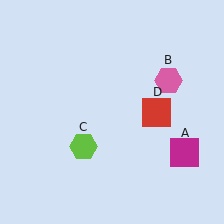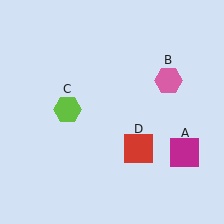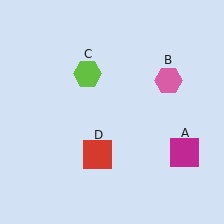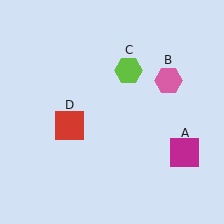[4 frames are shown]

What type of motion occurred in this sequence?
The lime hexagon (object C), red square (object D) rotated clockwise around the center of the scene.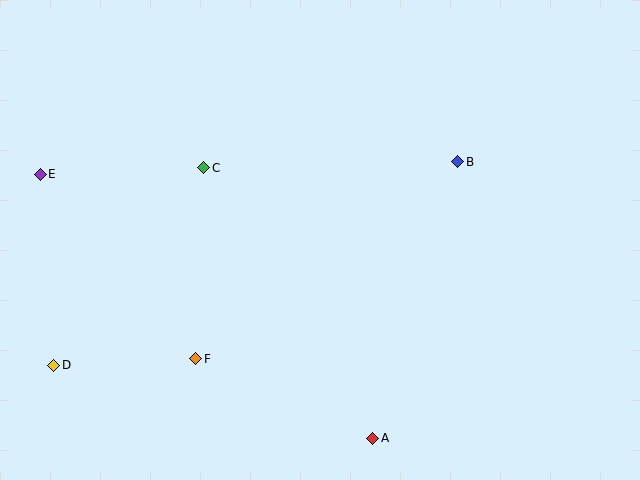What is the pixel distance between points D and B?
The distance between D and B is 452 pixels.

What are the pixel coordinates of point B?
Point B is at (458, 162).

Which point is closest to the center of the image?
Point C at (204, 168) is closest to the center.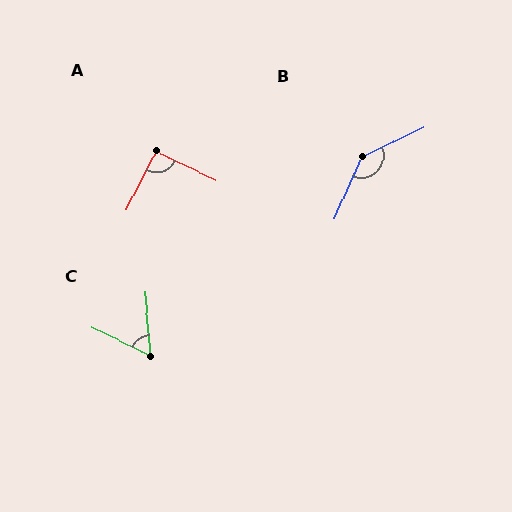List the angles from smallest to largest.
C (59°), A (91°), B (139°).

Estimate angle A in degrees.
Approximately 91 degrees.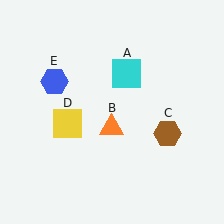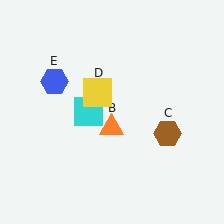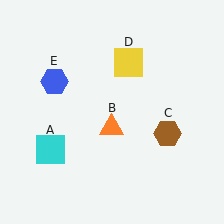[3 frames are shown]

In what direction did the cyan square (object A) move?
The cyan square (object A) moved down and to the left.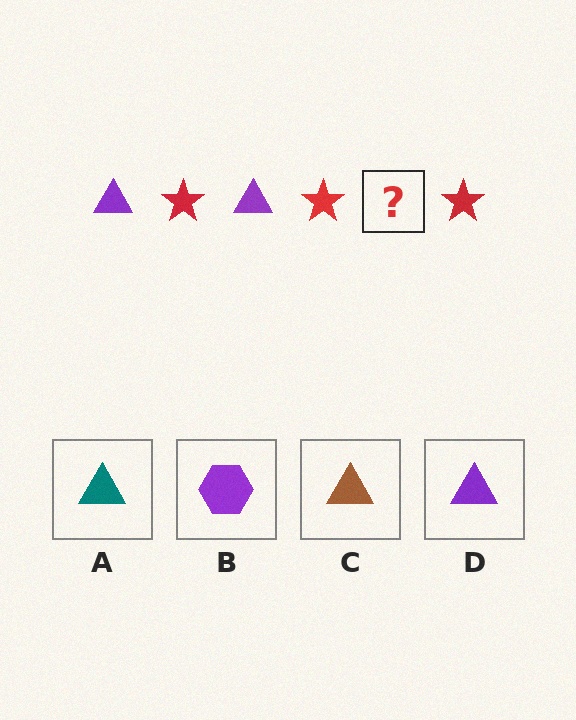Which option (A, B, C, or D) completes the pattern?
D.